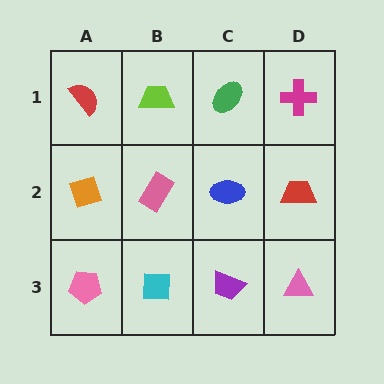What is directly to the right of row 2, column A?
A pink rectangle.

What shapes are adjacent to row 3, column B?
A pink rectangle (row 2, column B), a pink pentagon (row 3, column A), a purple trapezoid (row 3, column C).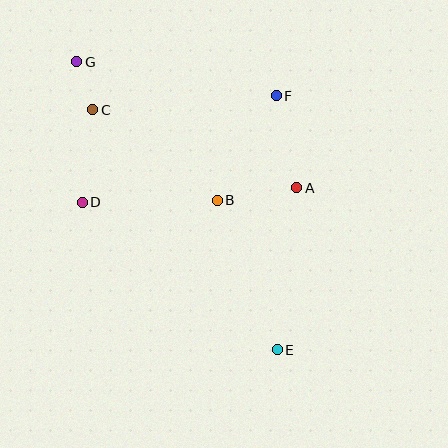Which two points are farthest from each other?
Points E and G are farthest from each other.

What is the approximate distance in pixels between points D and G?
The distance between D and G is approximately 141 pixels.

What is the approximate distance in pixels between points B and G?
The distance between B and G is approximately 197 pixels.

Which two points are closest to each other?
Points C and G are closest to each other.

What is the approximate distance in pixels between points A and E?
The distance between A and E is approximately 163 pixels.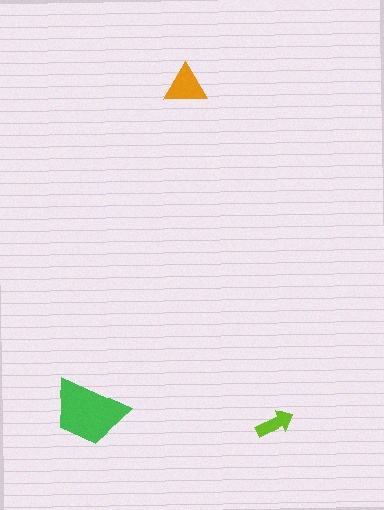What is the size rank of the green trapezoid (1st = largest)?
1st.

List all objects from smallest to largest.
The lime arrow, the orange triangle, the green trapezoid.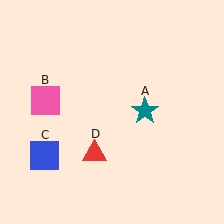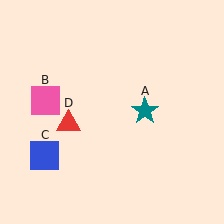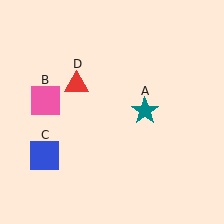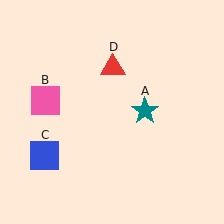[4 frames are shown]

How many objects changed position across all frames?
1 object changed position: red triangle (object D).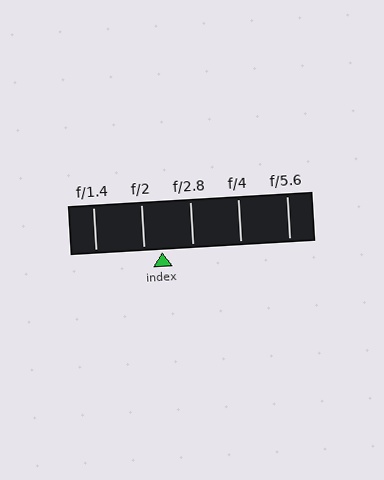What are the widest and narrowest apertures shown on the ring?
The widest aperture shown is f/1.4 and the narrowest is f/5.6.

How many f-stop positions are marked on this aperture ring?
There are 5 f-stop positions marked.